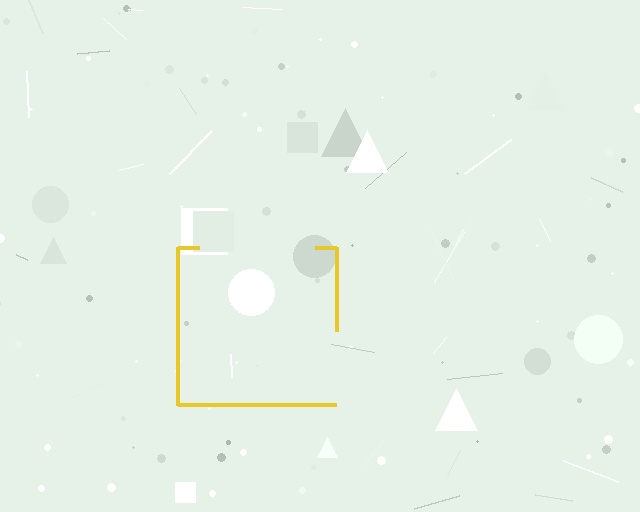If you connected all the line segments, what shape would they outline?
They would outline a square.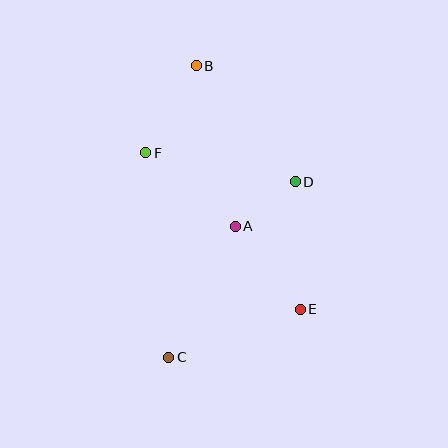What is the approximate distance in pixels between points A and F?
The distance between A and F is approximately 116 pixels.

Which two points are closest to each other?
Points A and D are closest to each other.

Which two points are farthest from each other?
Points B and C are farthest from each other.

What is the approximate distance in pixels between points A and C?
The distance between A and C is approximately 147 pixels.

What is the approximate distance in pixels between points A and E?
The distance between A and E is approximately 105 pixels.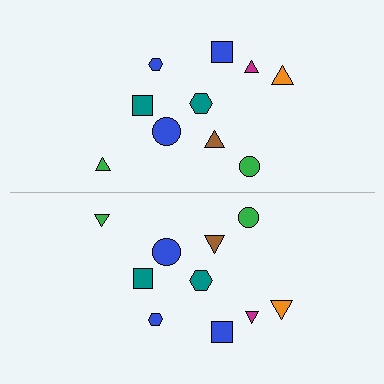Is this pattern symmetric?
Yes, this pattern has bilateral (reflection) symmetry.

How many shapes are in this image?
There are 20 shapes in this image.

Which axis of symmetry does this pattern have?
The pattern has a horizontal axis of symmetry running through the center of the image.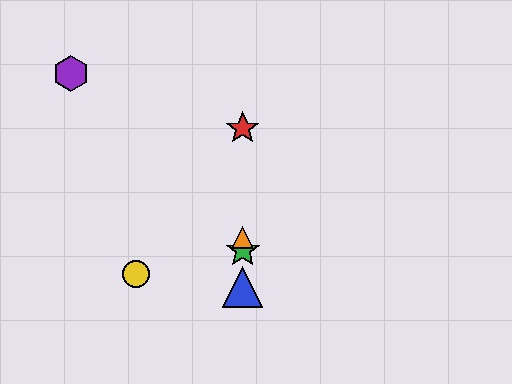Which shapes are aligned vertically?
The red star, the blue triangle, the green star, the orange triangle are aligned vertically.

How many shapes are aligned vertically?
4 shapes (the red star, the blue triangle, the green star, the orange triangle) are aligned vertically.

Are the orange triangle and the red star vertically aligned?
Yes, both are at x≈243.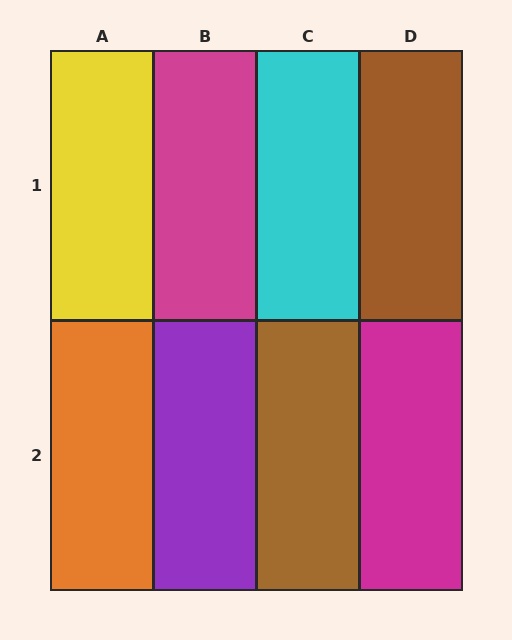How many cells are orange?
1 cell is orange.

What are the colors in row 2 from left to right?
Orange, purple, brown, magenta.